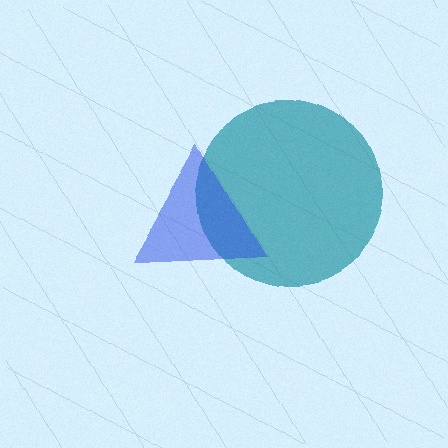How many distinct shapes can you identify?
There are 2 distinct shapes: a teal circle, a blue triangle.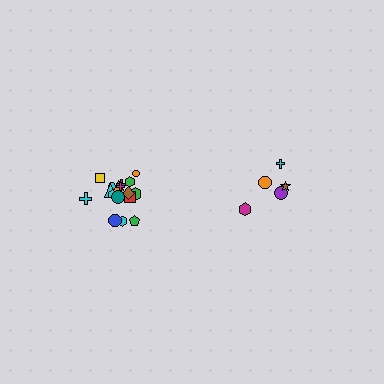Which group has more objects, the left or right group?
The left group.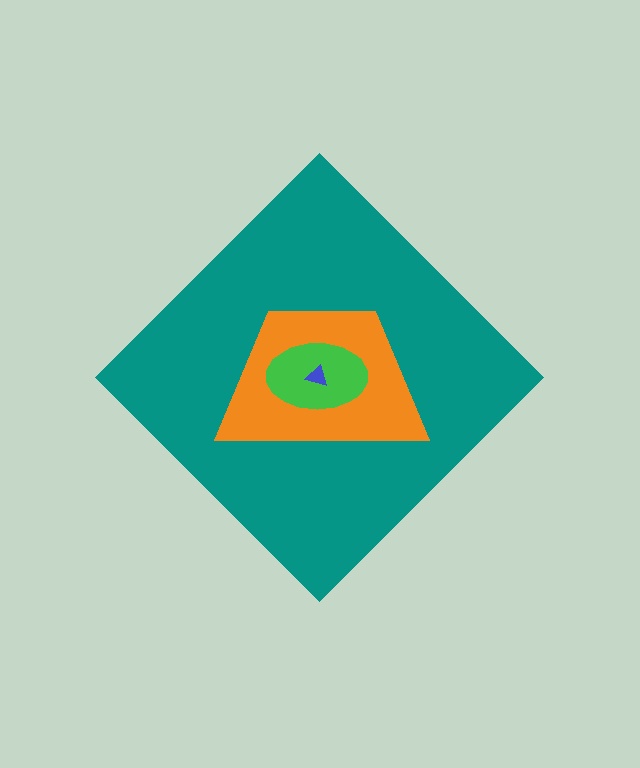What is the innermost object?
The blue triangle.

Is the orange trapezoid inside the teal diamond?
Yes.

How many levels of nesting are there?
4.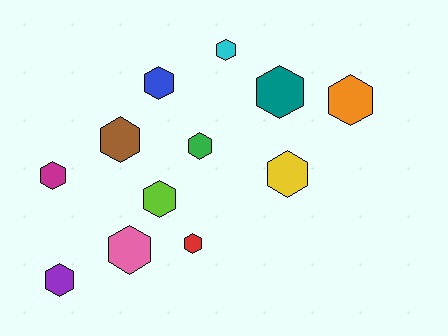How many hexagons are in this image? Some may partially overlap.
There are 12 hexagons.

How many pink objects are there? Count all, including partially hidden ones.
There is 1 pink object.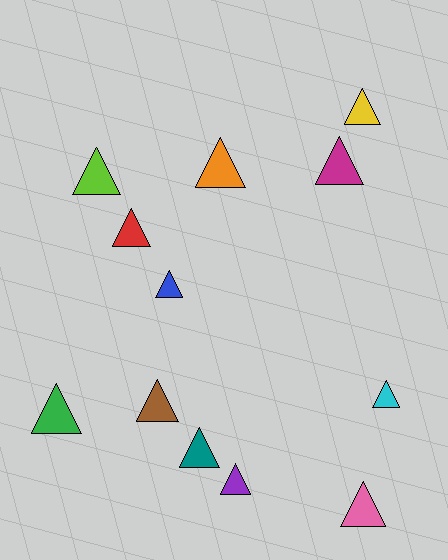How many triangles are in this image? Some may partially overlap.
There are 12 triangles.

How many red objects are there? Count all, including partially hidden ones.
There is 1 red object.